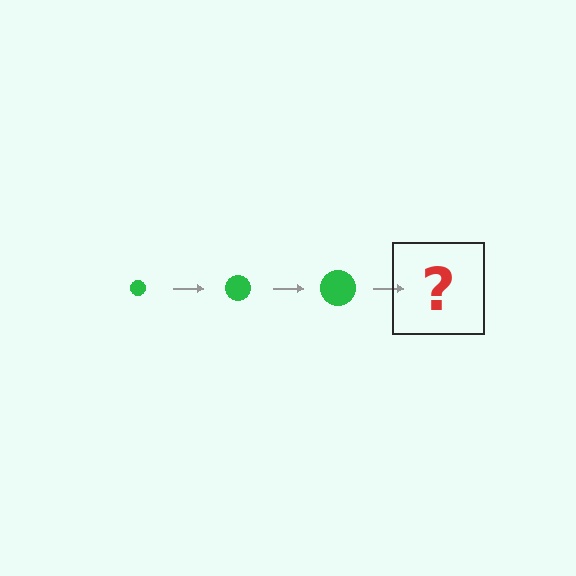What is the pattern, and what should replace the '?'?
The pattern is that the circle gets progressively larger each step. The '?' should be a green circle, larger than the previous one.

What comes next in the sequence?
The next element should be a green circle, larger than the previous one.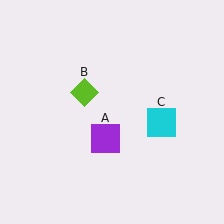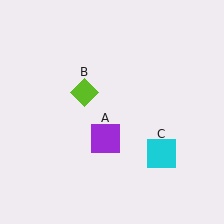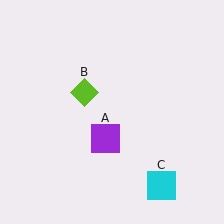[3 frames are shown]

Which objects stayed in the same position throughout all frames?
Purple square (object A) and lime diamond (object B) remained stationary.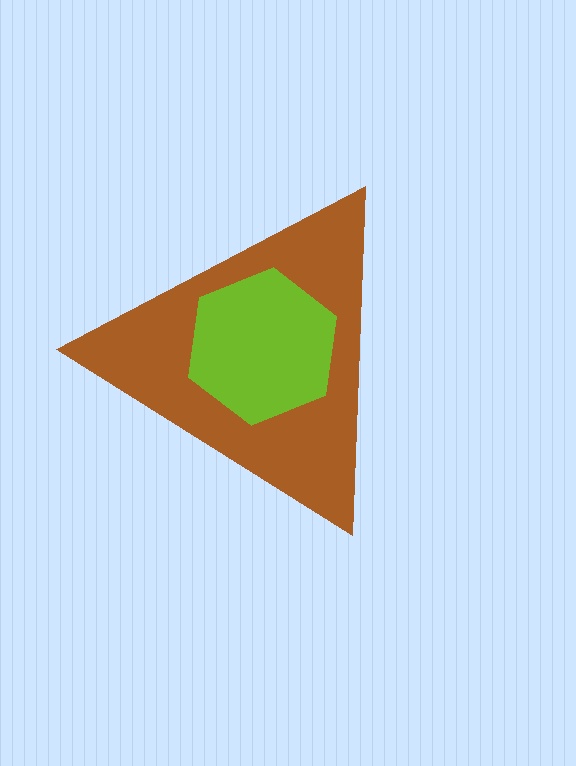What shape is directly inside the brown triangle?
The lime hexagon.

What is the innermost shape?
The lime hexagon.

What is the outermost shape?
The brown triangle.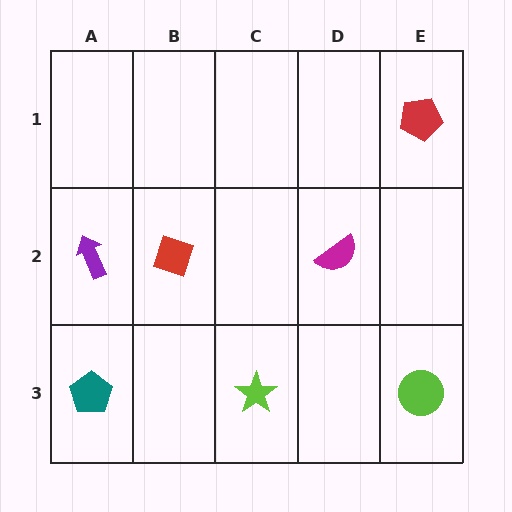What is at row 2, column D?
A magenta semicircle.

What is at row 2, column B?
A red diamond.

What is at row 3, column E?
A lime circle.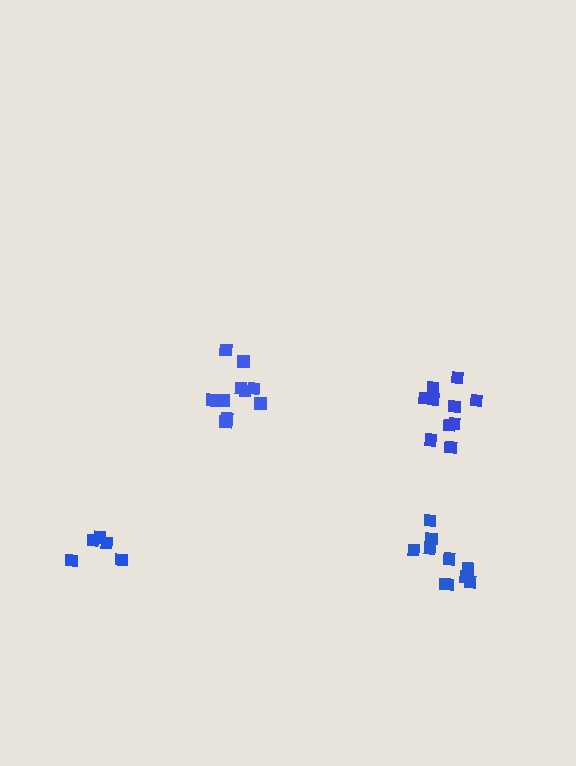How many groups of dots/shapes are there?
There are 4 groups.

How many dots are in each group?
Group 1: 5 dots, Group 2: 11 dots, Group 3: 10 dots, Group 4: 10 dots (36 total).